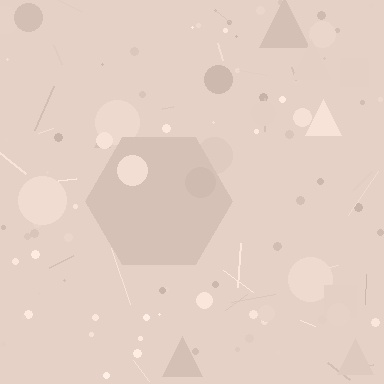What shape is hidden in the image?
A hexagon is hidden in the image.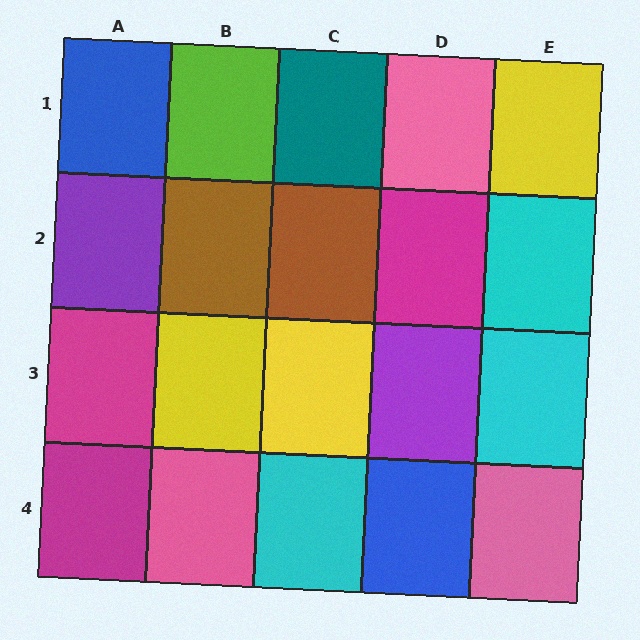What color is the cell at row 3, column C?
Yellow.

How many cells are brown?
2 cells are brown.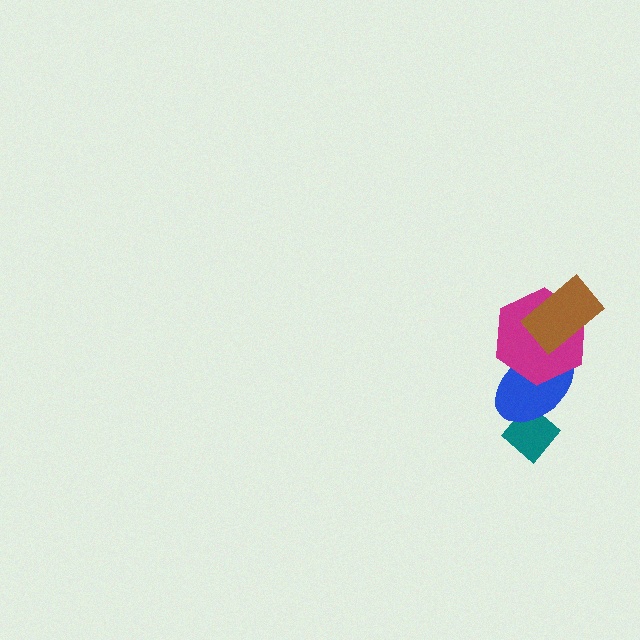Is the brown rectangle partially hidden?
No, no other shape covers it.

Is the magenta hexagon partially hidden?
Yes, it is partially covered by another shape.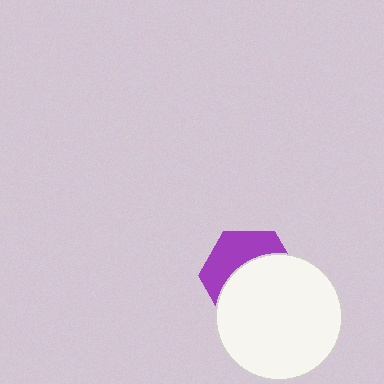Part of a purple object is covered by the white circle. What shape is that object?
It is a hexagon.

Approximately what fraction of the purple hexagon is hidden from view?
Roughly 59% of the purple hexagon is hidden behind the white circle.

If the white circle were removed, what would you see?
You would see the complete purple hexagon.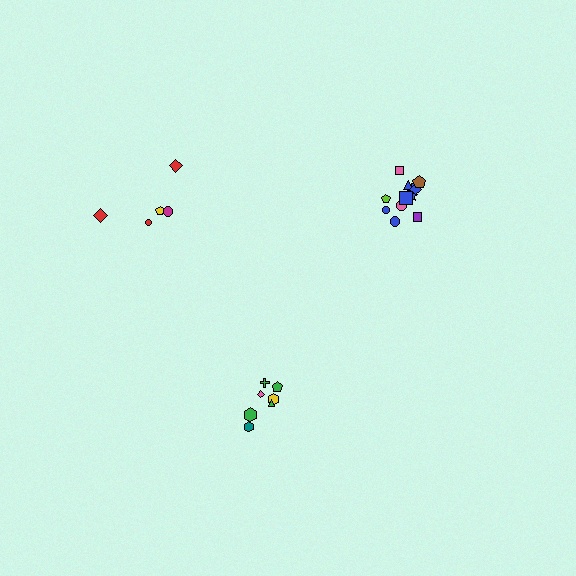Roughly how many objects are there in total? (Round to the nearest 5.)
Roughly 25 objects in total.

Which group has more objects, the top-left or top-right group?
The top-right group.